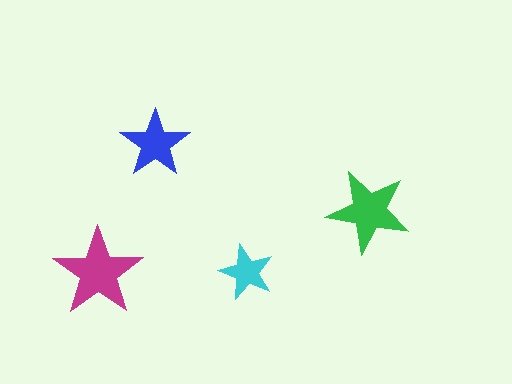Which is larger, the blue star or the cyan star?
The blue one.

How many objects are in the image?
There are 4 objects in the image.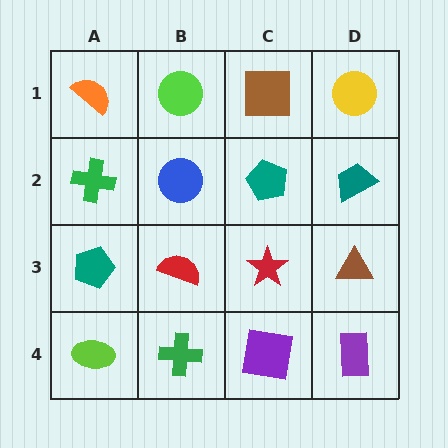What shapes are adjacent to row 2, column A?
An orange semicircle (row 1, column A), a teal pentagon (row 3, column A), a blue circle (row 2, column B).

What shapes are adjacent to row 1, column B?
A blue circle (row 2, column B), an orange semicircle (row 1, column A), a brown square (row 1, column C).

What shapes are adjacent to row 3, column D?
A teal trapezoid (row 2, column D), a purple rectangle (row 4, column D), a red star (row 3, column C).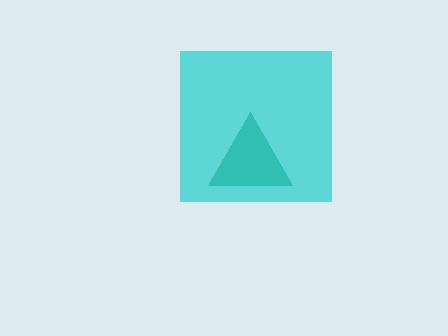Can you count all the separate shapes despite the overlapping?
Yes, there are 2 separate shapes.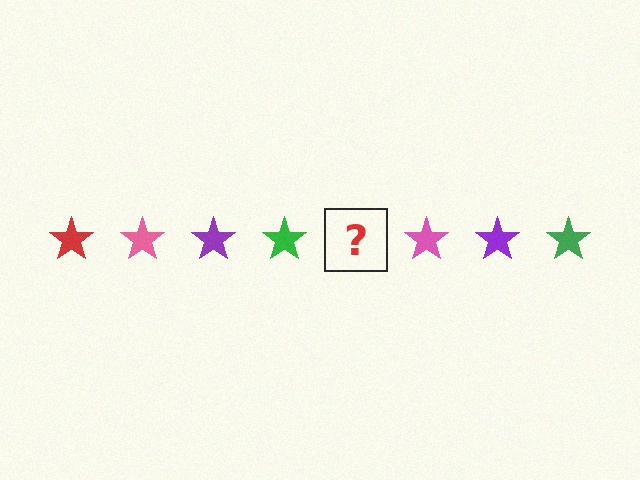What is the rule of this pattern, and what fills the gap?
The rule is that the pattern cycles through red, pink, purple, green stars. The gap should be filled with a red star.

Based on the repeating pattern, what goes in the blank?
The blank should be a red star.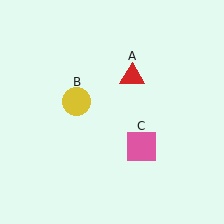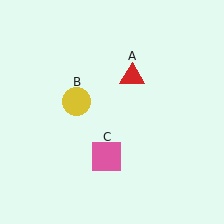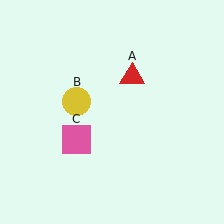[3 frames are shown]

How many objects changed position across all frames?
1 object changed position: pink square (object C).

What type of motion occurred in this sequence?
The pink square (object C) rotated clockwise around the center of the scene.